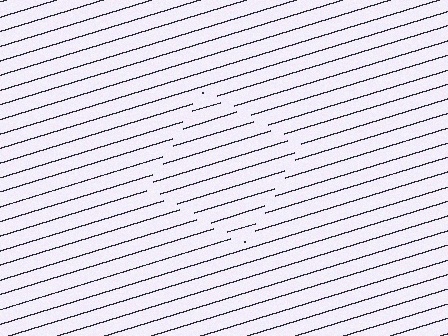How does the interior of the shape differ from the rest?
The interior of the shape contains the same grating, shifted by half a period — the contour is defined by the phase discontinuity where line-ends from the inner and outer gratings abut.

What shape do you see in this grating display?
An illusory square. The interior of the shape contains the same grating, shifted by half a period — the contour is defined by the phase discontinuity where line-ends from the inner and outer gratings abut.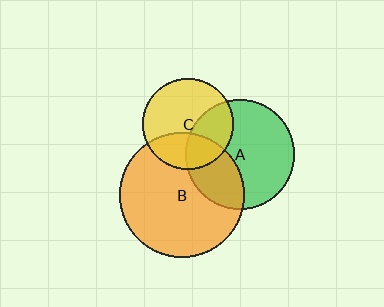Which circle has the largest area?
Circle B (orange).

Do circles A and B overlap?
Yes.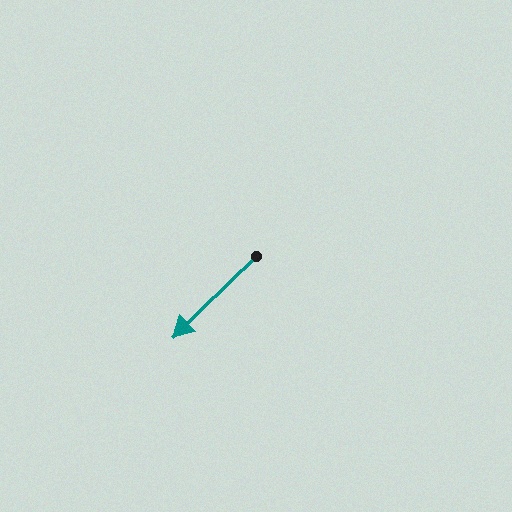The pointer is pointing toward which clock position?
Roughly 8 o'clock.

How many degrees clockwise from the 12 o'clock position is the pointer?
Approximately 226 degrees.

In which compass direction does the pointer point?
Southwest.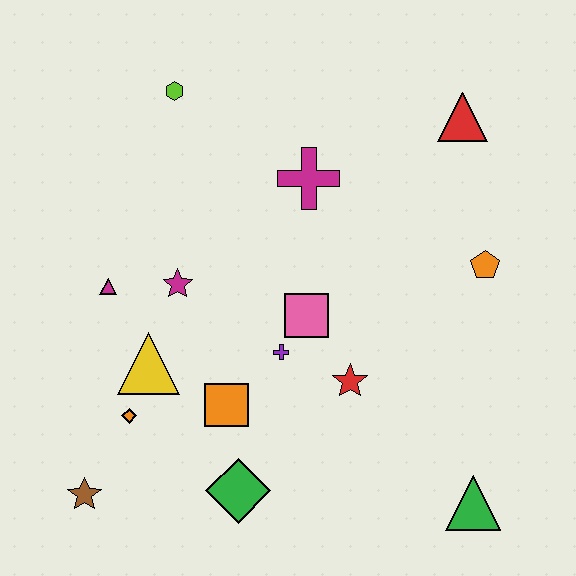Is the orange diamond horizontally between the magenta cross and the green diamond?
No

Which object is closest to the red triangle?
The orange pentagon is closest to the red triangle.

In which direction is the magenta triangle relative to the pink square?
The magenta triangle is to the left of the pink square.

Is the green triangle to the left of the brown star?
No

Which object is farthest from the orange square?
The red triangle is farthest from the orange square.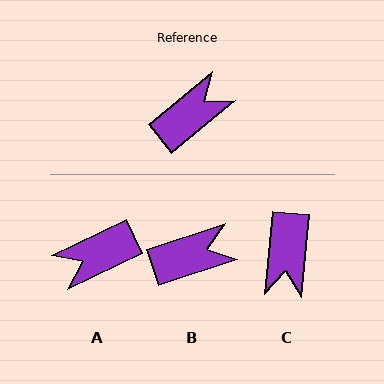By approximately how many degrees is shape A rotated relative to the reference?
Approximately 166 degrees counter-clockwise.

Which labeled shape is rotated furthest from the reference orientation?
A, about 166 degrees away.